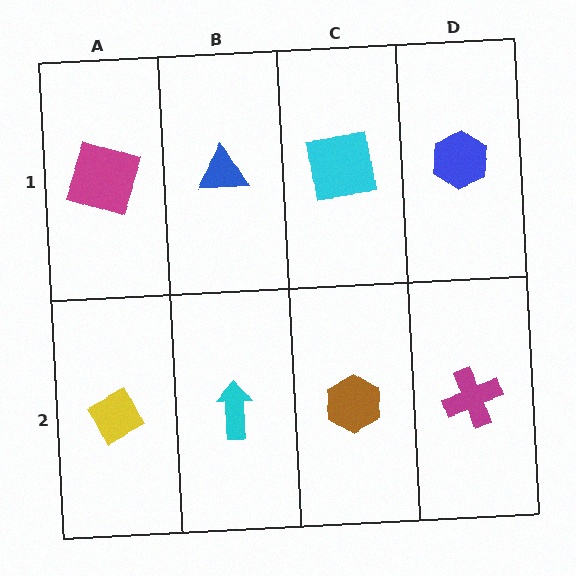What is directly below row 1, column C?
A brown hexagon.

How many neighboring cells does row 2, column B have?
3.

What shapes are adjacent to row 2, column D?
A blue hexagon (row 1, column D), a brown hexagon (row 2, column C).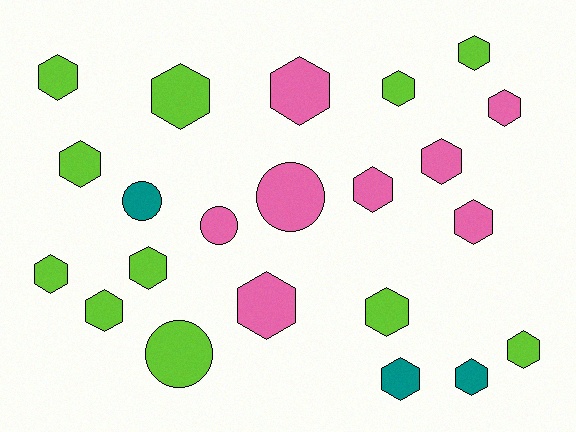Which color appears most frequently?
Lime, with 11 objects.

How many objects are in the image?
There are 22 objects.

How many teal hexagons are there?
There are 2 teal hexagons.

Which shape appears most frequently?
Hexagon, with 18 objects.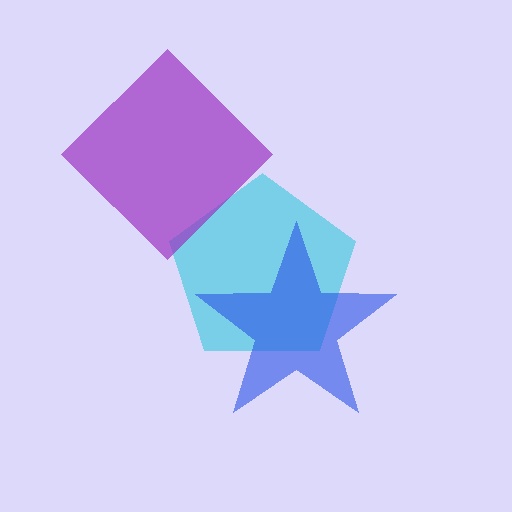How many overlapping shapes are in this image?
There are 3 overlapping shapes in the image.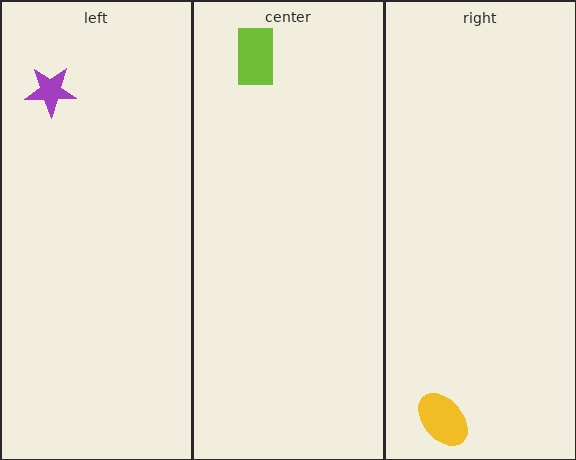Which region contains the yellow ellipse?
The right region.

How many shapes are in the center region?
1.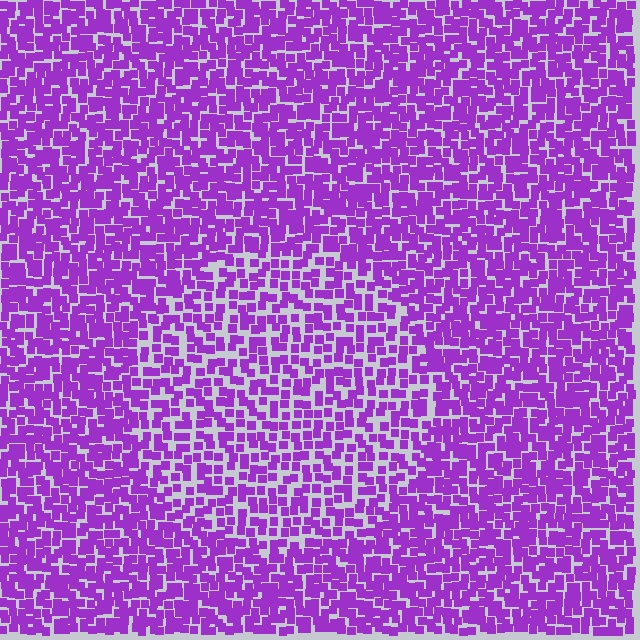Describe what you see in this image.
The image contains small purple elements arranged at two different densities. A circle-shaped region is visible where the elements are less densely packed than the surrounding area.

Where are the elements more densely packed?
The elements are more densely packed outside the circle boundary.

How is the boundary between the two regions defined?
The boundary is defined by a change in element density (approximately 1.5x ratio). All elements are the same color, size, and shape.